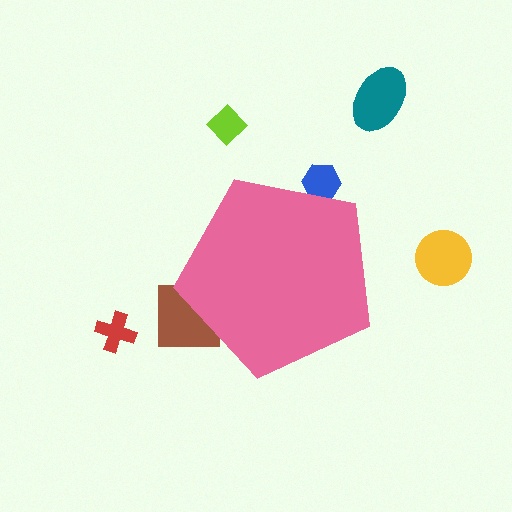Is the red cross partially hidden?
No, the red cross is fully visible.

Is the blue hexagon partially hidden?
Yes, the blue hexagon is partially hidden behind the pink pentagon.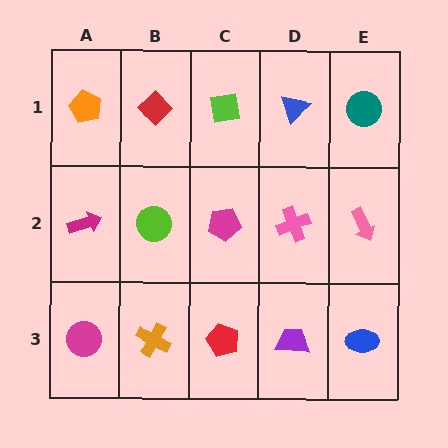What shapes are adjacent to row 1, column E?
A pink arrow (row 2, column E), a blue triangle (row 1, column D).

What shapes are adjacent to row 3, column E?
A pink arrow (row 2, column E), a purple trapezoid (row 3, column D).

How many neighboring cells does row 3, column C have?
3.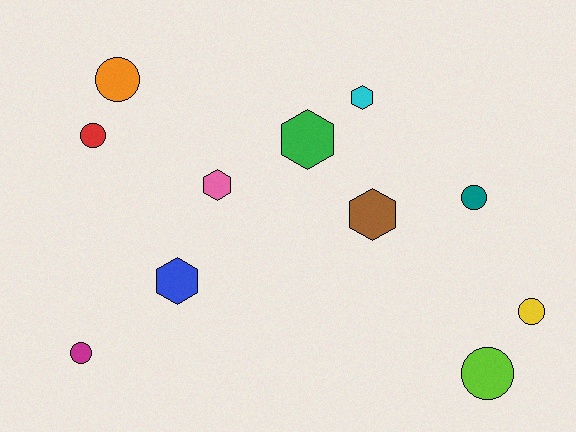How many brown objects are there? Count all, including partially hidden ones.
There is 1 brown object.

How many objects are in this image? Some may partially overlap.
There are 11 objects.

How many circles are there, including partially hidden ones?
There are 6 circles.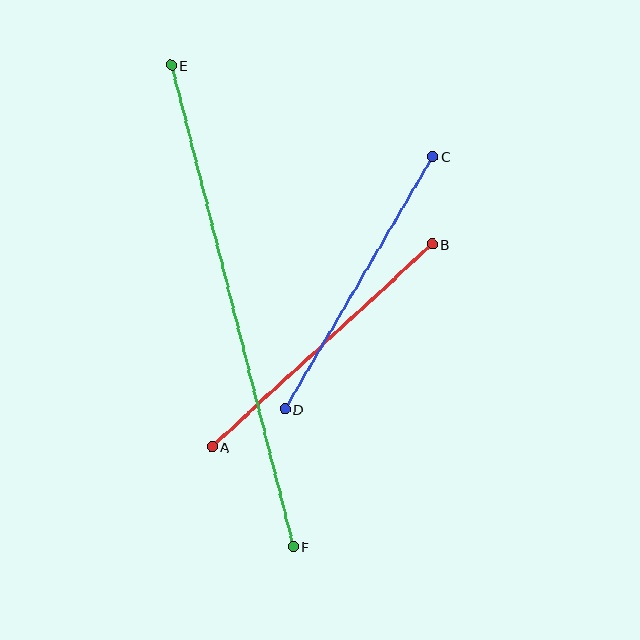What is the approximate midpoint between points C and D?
The midpoint is at approximately (359, 283) pixels.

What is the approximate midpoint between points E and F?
The midpoint is at approximately (232, 306) pixels.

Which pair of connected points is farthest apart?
Points E and F are farthest apart.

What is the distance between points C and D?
The distance is approximately 293 pixels.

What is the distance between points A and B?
The distance is approximately 299 pixels.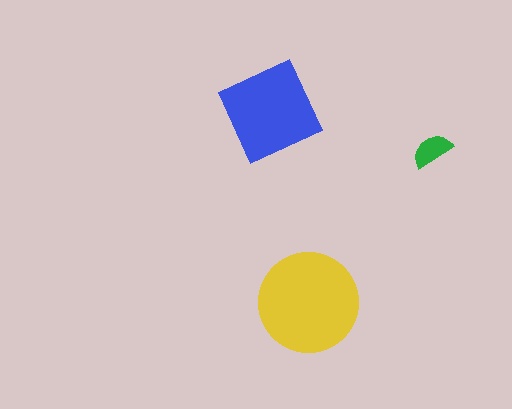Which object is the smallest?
The green semicircle.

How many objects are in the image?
There are 3 objects in the image.